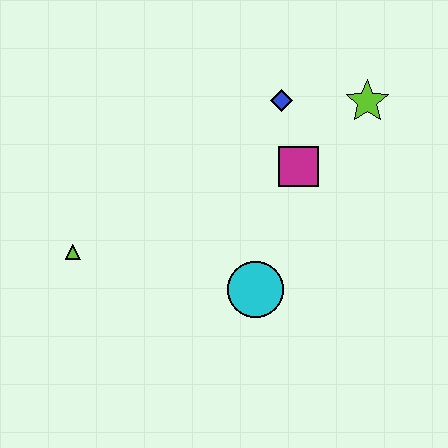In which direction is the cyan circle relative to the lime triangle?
The cyan circle is to the right of the lime triangle.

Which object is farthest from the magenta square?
The lime triangle is farthest from the magenta square.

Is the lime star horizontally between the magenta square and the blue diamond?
No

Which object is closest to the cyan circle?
The magenta square is closest to the cyan circle.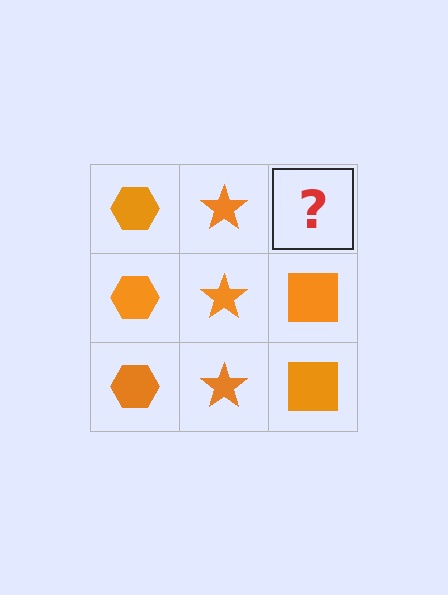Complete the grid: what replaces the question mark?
The question mark should be replaced with an orange square.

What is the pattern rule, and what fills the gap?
The rule is that each column has a consistent shape. The gap should be filled with an orange square.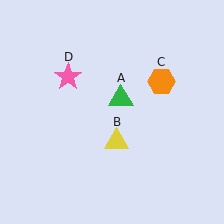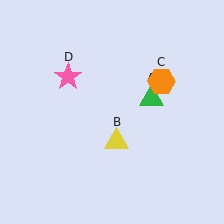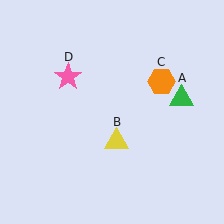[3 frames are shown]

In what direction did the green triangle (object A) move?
The green triangle (object A) moved right.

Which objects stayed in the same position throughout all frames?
Yellow triangle (object B) and orange hexagon (object C) and pink star (object D) remained stationary.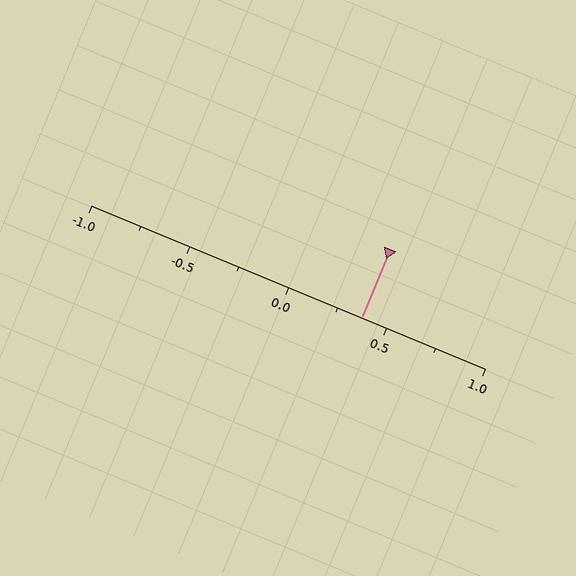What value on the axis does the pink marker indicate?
The marker indicates approximately 0.38.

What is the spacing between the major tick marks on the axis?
The major ticks are spaced 0.5 apart.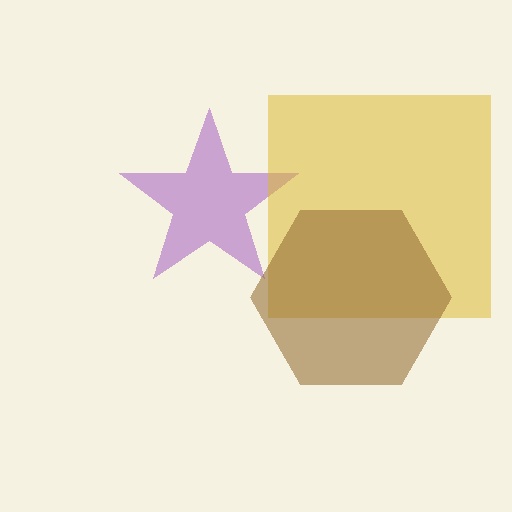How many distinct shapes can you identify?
There are 3 distinct shapes: a purple star, a yellow square, a brown hexagon.